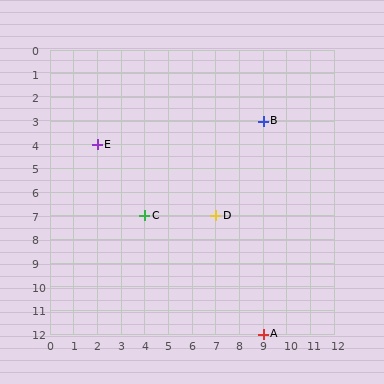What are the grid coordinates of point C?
Point C is at grid coordinates (4, 7).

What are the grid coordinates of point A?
Point A is at grid coordinates (9, 12).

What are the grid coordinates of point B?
Point B is at grid coordinates (9, 3).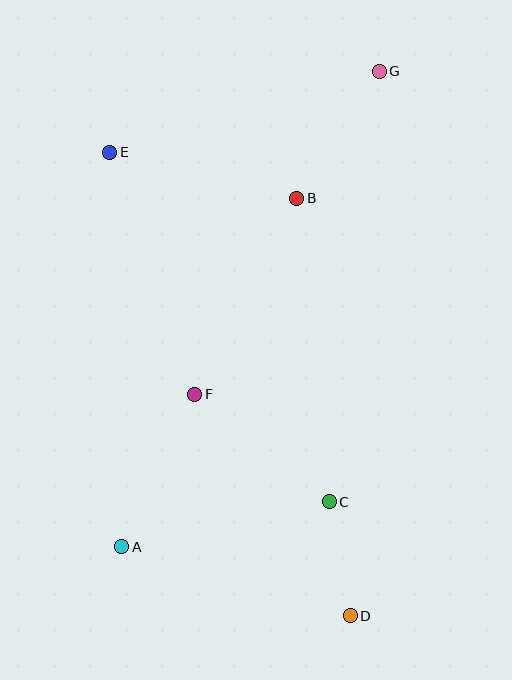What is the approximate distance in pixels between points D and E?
The distance between D and E is approximately 522 pixels.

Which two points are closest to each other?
Points C and D are closest to each other.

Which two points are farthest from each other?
Points D and G are farthest from each other.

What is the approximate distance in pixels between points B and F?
The distance between B and F is approximately 221 pixels.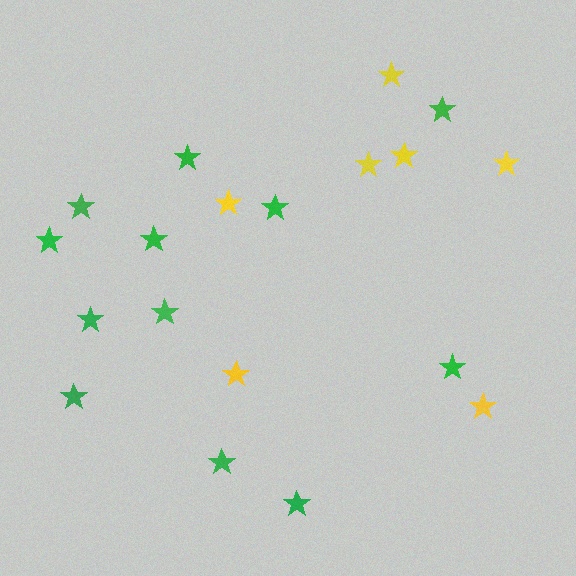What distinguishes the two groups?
There are 2 groups: one group of green stars (12) and one group of yellow stars (7).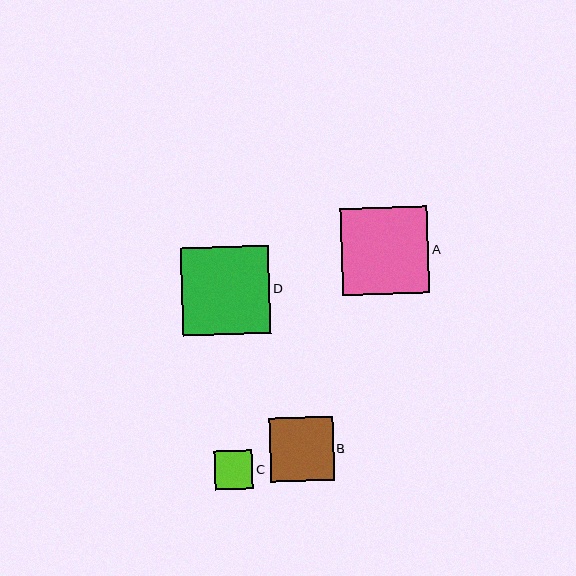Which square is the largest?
Square D is the largest with a size of approximately 88 pixels.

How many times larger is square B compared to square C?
Square B is approximately 1.6 times the size of square C.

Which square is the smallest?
Square C is the smallest with a size of approximately 39 pixels.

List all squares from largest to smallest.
From largest to smallest: D, A, B, C.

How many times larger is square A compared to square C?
Square A is approximately 2.2 times the size of square C.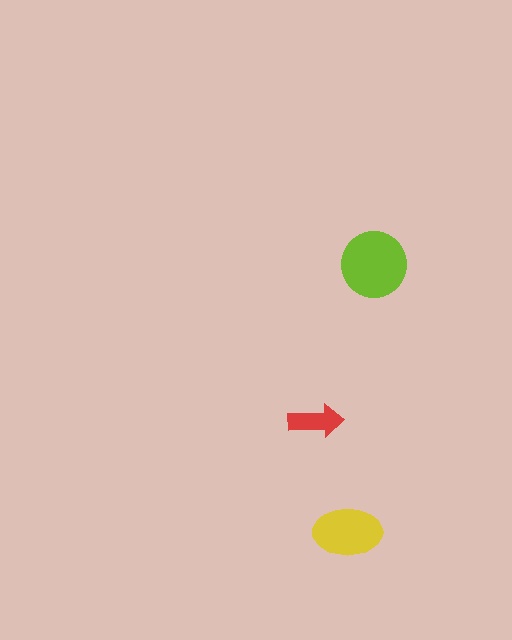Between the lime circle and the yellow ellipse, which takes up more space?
The lime circle.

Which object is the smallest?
The red arrow.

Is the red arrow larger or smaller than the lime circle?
Smaller.